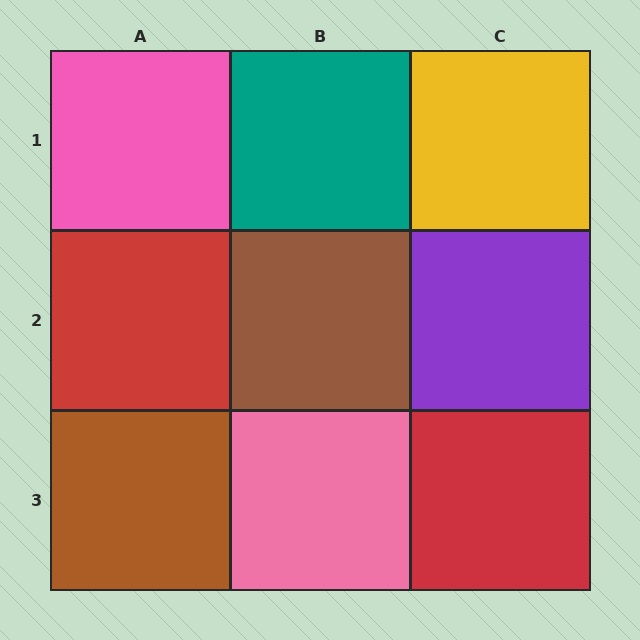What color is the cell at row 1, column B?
Teal.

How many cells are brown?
2 cells are brown.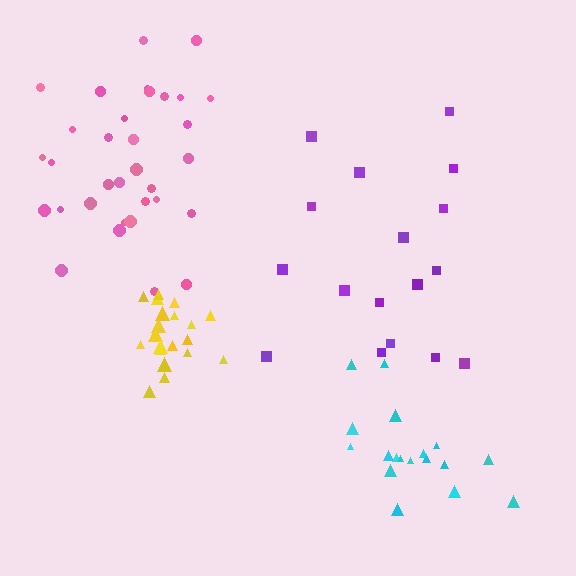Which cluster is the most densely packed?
Yellow.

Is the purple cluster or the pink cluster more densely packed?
Pink.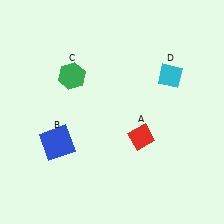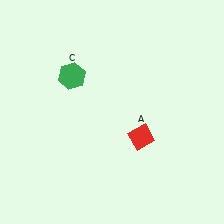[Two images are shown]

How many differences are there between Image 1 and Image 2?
There are 2 differences between the two images.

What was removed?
The blue square (B), the cyan diamond (D) were removed in Image 2.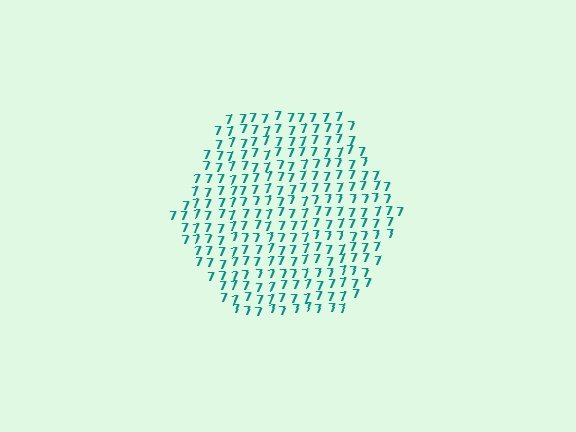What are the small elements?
The small elements are digit 7's.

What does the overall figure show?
The overall figure shows a hexagon.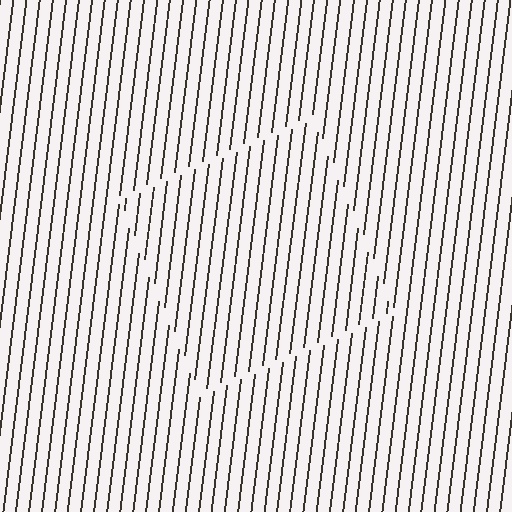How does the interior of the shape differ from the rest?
The interior of the shape contains the same grating, shifted by half a period — the contour is defined by the phase discontinuity where line-ends from the inner and outer gratings abut.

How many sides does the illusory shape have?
4 sides — the line-ends trace a square.